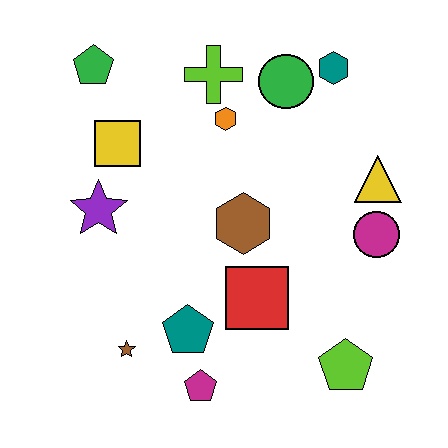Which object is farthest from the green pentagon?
The lime pentagon is farthest from the green pentagon.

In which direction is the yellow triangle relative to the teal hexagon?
The yellow triangle is below the teal hexagon.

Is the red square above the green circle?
No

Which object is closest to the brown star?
The teal pentagon is closest to the brown star.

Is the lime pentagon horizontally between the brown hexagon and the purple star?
No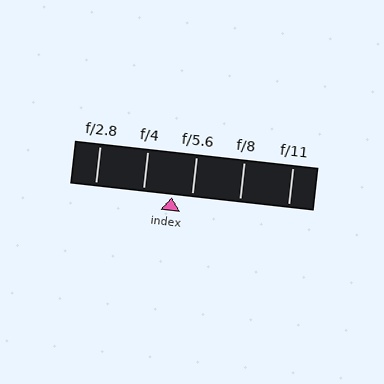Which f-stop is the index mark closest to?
The index mark is closest to f/5.6.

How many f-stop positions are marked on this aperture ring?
There are 5 f-stop positions marked.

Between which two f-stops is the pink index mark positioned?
The index mark is between f/4 and f/5.6.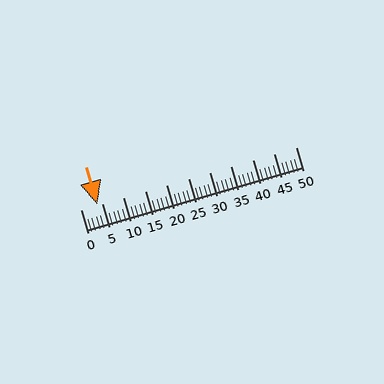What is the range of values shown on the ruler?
The ruler shows values from 0 to 50.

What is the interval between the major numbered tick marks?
The major tick marks are spaced 5 units apart.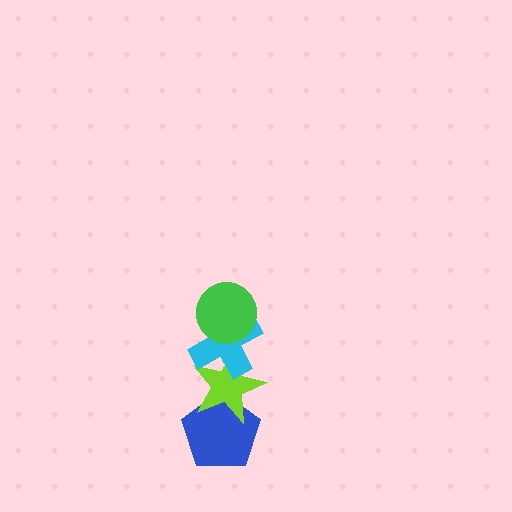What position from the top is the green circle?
The green circle is 1st from the top.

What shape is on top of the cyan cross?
The green circle is on top of the cyan cross.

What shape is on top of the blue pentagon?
The lime star is on top of the blue pentagon.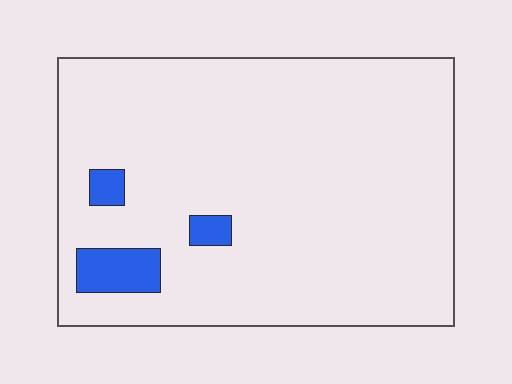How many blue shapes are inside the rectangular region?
3.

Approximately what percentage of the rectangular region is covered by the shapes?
Approximately 5%.